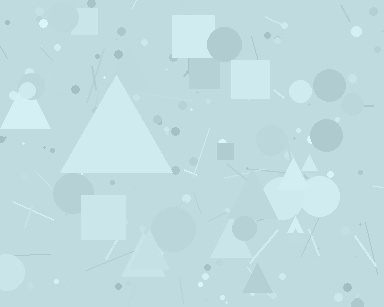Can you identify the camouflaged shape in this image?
The camouflaged shape is a triangle.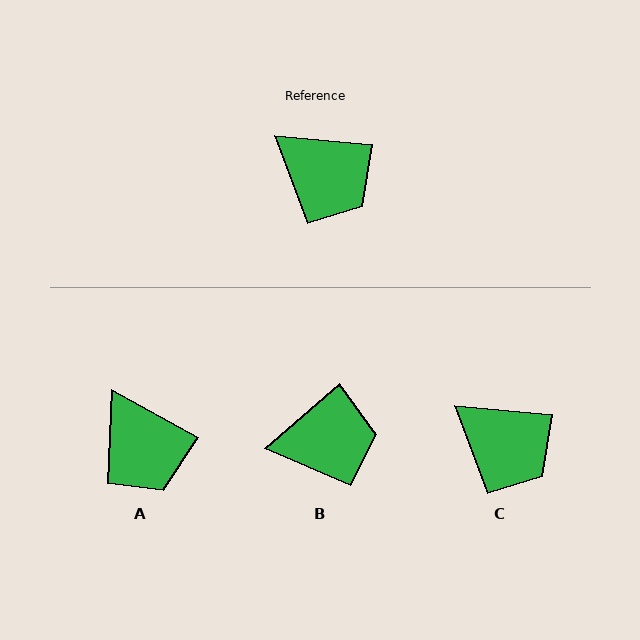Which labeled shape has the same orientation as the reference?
C.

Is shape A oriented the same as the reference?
No, it is off by about 23 degrees.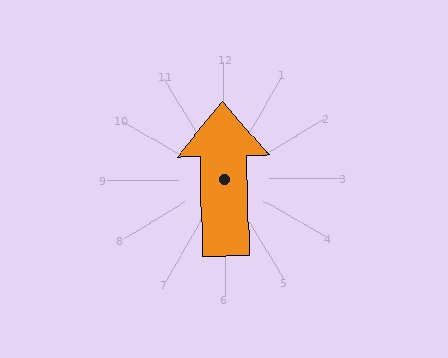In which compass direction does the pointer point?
North.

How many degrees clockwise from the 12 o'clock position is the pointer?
Approximately 359 degrees.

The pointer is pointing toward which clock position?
Roughly 12 o'clock.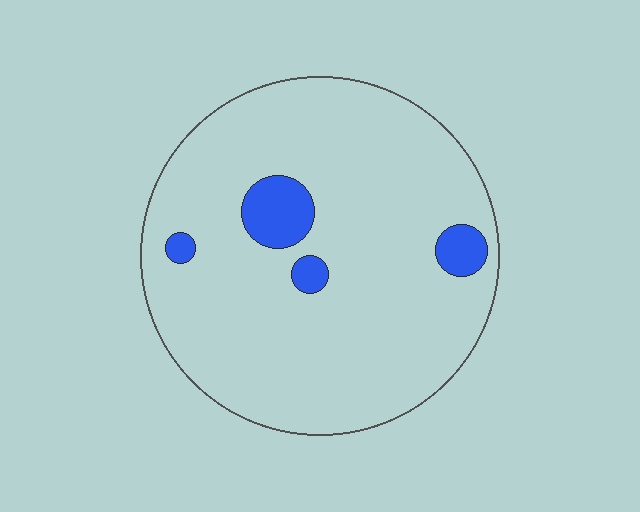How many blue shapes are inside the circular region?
4.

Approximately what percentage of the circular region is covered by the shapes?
Approximately 10%.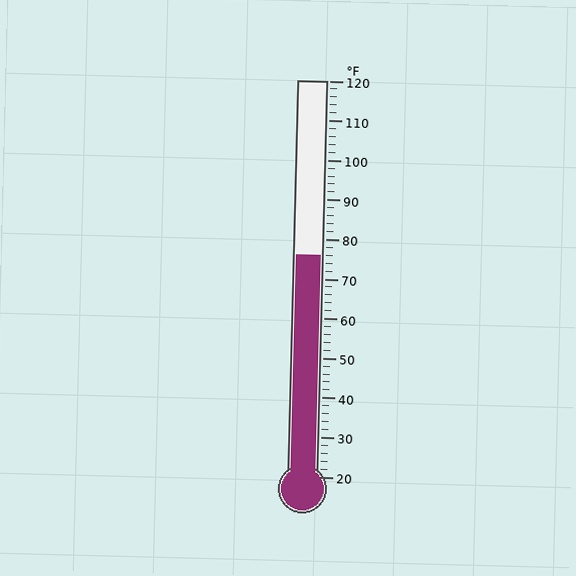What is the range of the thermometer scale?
The thermometer scale ranges from 20°F to 120°F.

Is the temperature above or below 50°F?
The temperature is above 50°F.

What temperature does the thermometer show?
The thermometer shows approximately 76°F.